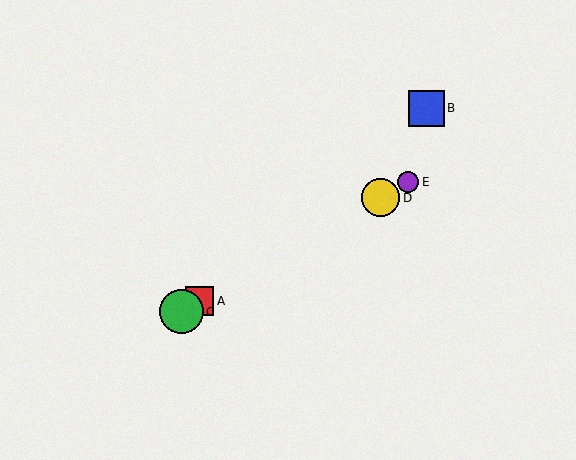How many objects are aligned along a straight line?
4 objects (A, C, D, E) are aligned along a straight line.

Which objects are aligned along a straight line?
Objects A, C, D, E are aligned along a straight line.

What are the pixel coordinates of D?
Object D is at (381, 198).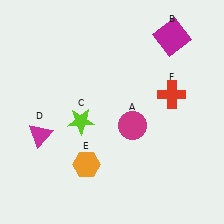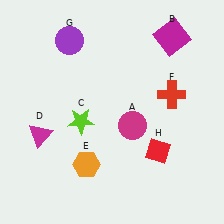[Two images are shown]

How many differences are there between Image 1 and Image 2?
There are 2 differences between the two images.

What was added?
A purple circle (G), a red diamond (H) were added in Image 2.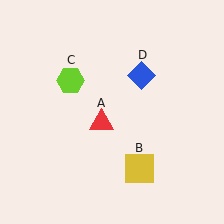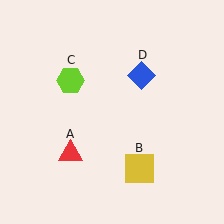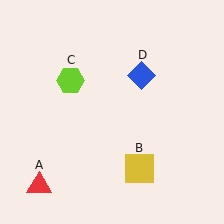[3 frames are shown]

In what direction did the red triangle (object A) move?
The red triangle (object A) moved down and to the left.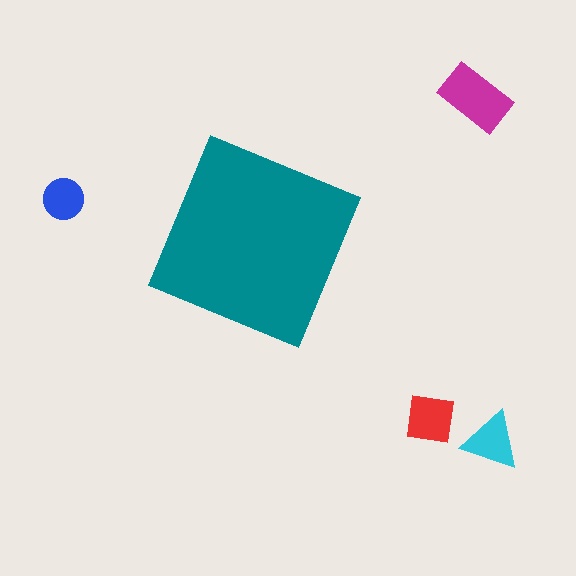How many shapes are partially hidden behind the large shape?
0 shapes are partially hidden.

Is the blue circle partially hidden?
No, the blue circle is fully visible.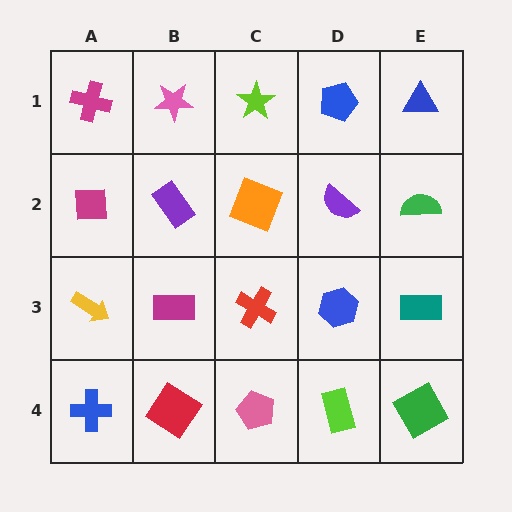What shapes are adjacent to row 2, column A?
A magenta cross (row 1, column A), a yellow arrow (row 3, column A), a purple rectangle (row 2, column B).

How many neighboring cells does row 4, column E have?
2.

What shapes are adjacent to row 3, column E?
A green semicircle (row 2, column E), a green square (row 4, column E), a blue hexagon (row 3, column D).